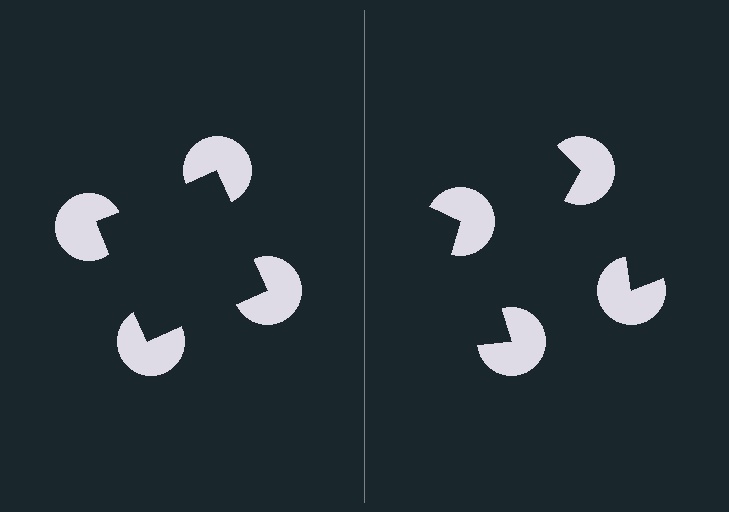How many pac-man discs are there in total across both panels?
8 — 4 on each side.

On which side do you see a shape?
An illusory square appears on the left side. On the right side the wedge cuts are rotated, so no coherent shape forms.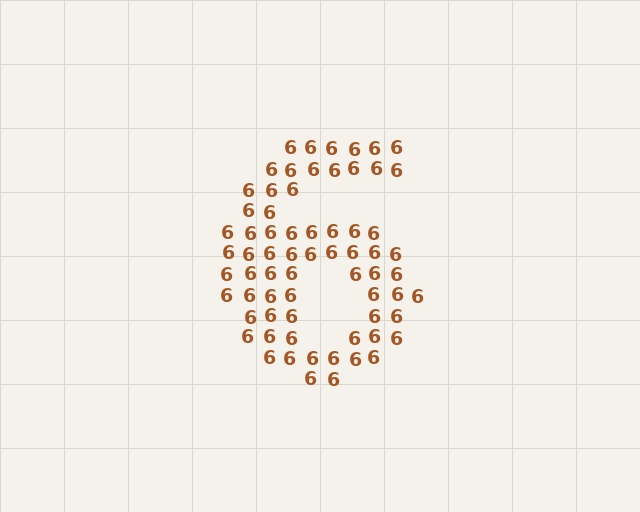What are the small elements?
The small elements are digit 6's.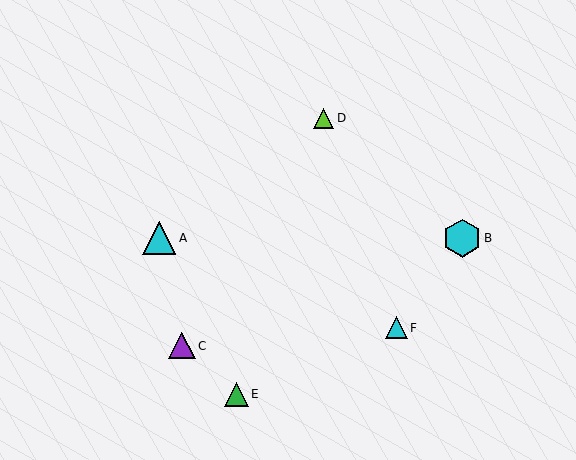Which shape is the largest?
The cyan hexagon (labeled B) is the largest.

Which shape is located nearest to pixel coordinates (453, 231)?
The cyan hexagon (labeled B) at (462, 238) is nearest to that location.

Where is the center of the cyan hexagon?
The center of the cyan hexagon is at (462, 238).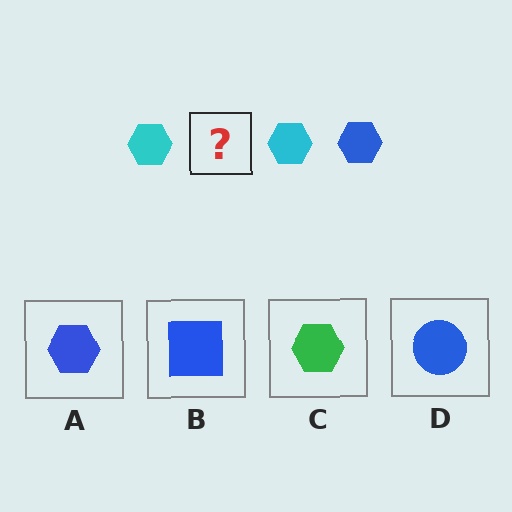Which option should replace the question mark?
Option A.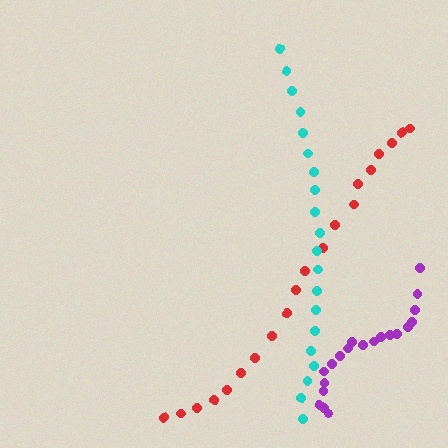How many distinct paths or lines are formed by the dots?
There are 3 distinct paths.